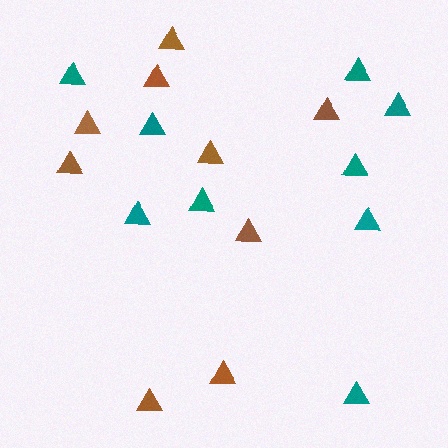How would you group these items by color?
There are 2 groups: one group of brown triangles (9) and one group of teal triangles (9).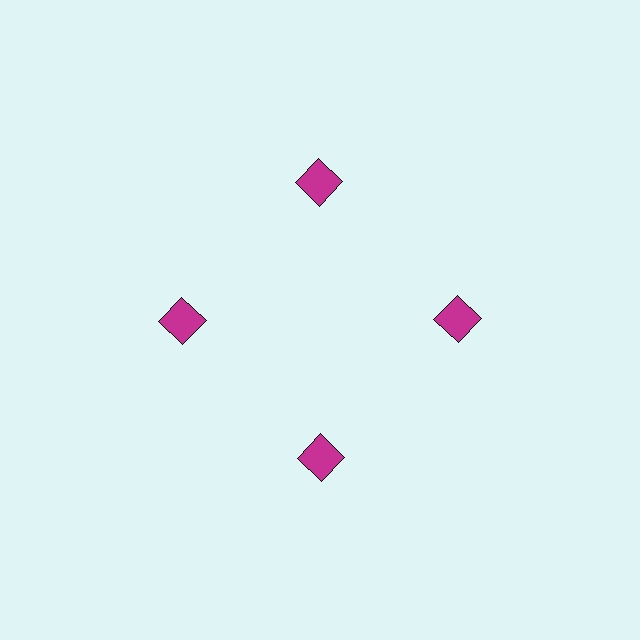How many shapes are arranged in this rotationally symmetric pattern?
There are 4 shapes, arranged in 4 groups of 1.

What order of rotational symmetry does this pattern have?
This pattern has 4-fold rotational symmetry.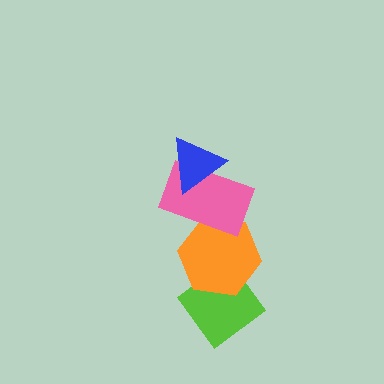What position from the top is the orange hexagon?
The orange hexagon is 3rd from the top.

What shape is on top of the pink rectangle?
The blue triangle is on top of the pink rectangle.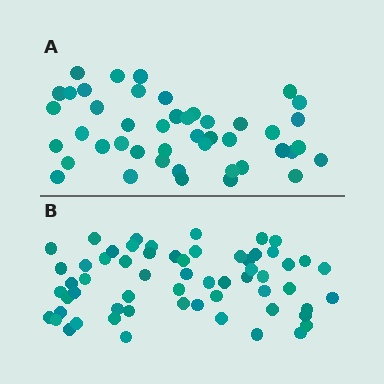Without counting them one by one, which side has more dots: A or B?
Region B (the bottom region) has more dots.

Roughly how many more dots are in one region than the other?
Region B has approximately 15 more dots than region A.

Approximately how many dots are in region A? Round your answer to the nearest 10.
About 40 dots. (The exact count is 45, which rounds to 40.)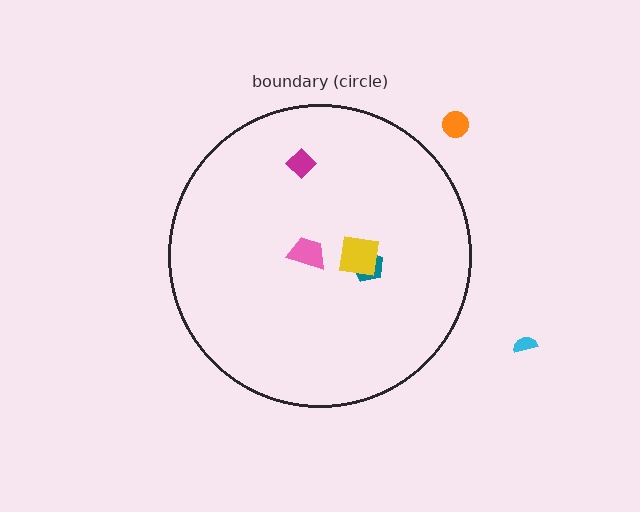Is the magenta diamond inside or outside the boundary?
Inside.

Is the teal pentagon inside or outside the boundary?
Inside.